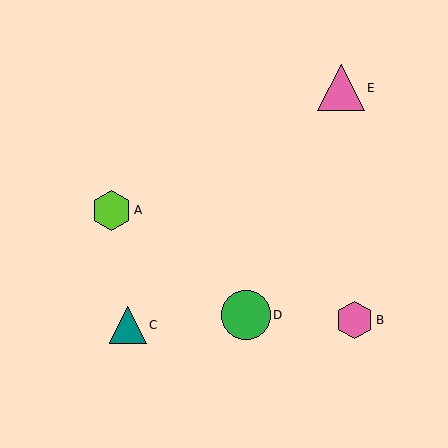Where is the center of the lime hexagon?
The center of the lime hexagon is at (111, 210).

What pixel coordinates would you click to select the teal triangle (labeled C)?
Click at (128, 325) to select the teal triangle C.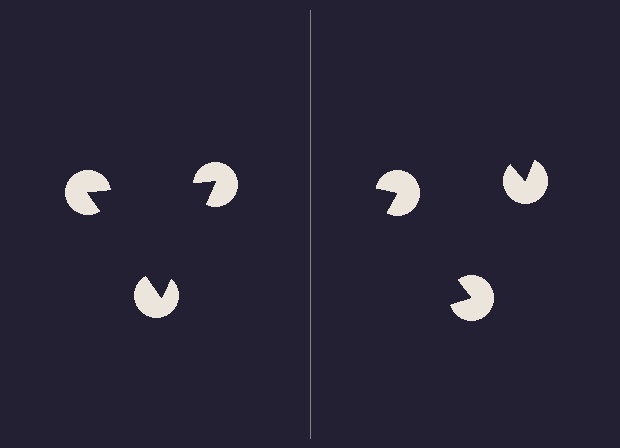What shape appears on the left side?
An illusory triangle.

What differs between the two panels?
The pac-man discs are positioned identically on both sides; only the wedge orientations differ. On the left they align to a triangle; on the right they are misaligned.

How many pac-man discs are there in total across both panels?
6 — 3 on each side.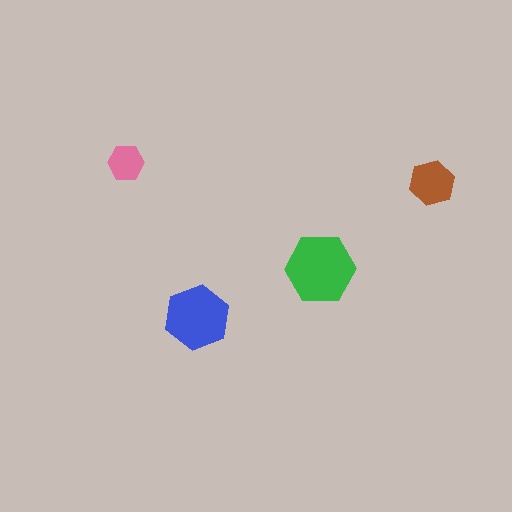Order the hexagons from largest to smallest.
the green one, the blue one, the brown one, the pink one.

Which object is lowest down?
The blue hexagon is bottommost.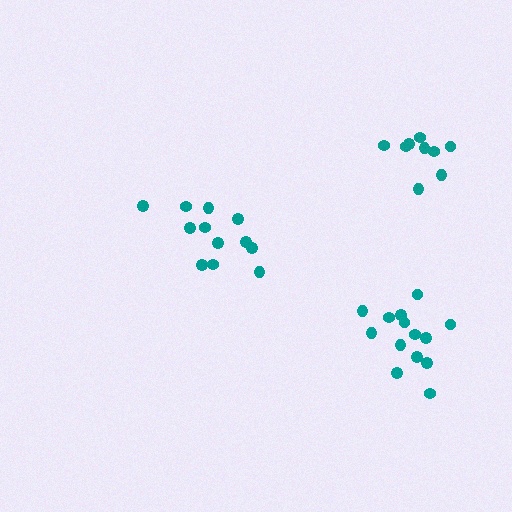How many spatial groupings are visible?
There are 3 spatial groupings.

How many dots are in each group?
Group 1: 9 dots, Group 2: 14 dots, Group 3: 12 dots (35 total).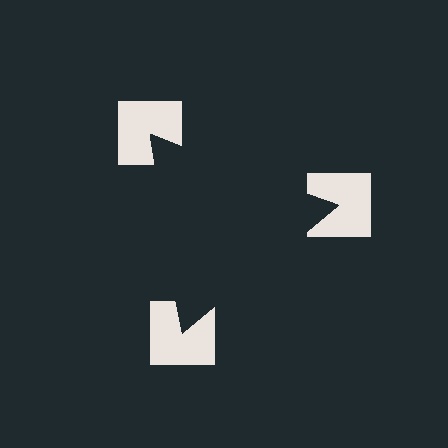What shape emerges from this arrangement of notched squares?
An illusory triangle — its edges are inferred from the aligned wedge cuts in the notched squares, not physically drawn.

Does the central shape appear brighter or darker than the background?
It typically appears slightly darker than the background, even though no actual brightness change is drawn.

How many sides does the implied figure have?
3 sides.